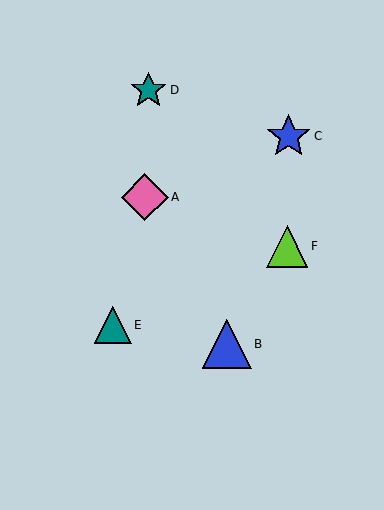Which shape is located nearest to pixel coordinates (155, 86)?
The teal star (labeled D) at (148, 90) is nearest to that location.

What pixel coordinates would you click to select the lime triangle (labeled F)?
Click at (287, 246) to select the lime triangle F.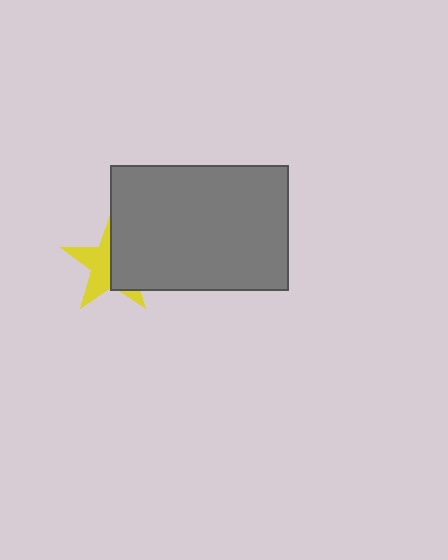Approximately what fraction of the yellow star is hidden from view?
Roughly 51% of the yellow star is hidden behind the gray rectangle.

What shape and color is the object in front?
The object in front is a gray rectangle.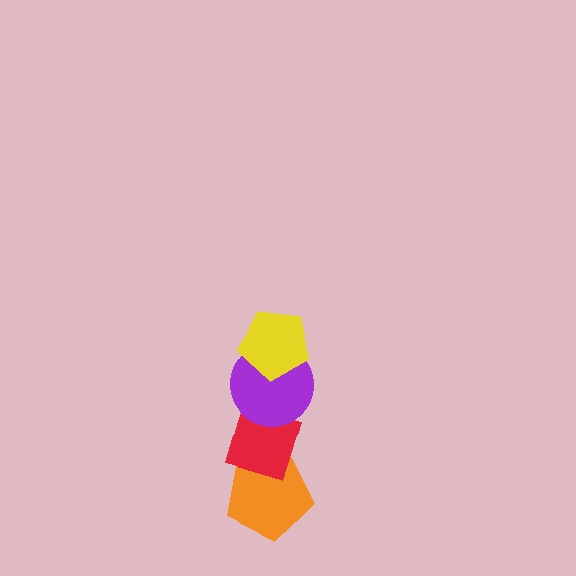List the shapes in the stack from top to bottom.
From top to bottom: the yellow pentagon, the purple circle, the red diamond, the orange pentagon.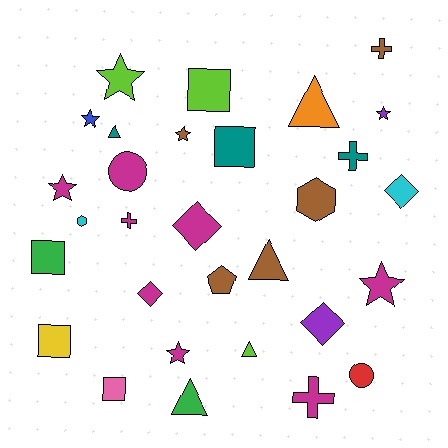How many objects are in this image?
There are 30 objects.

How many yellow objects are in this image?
There is 1 yellow object.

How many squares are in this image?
There are 5 squares.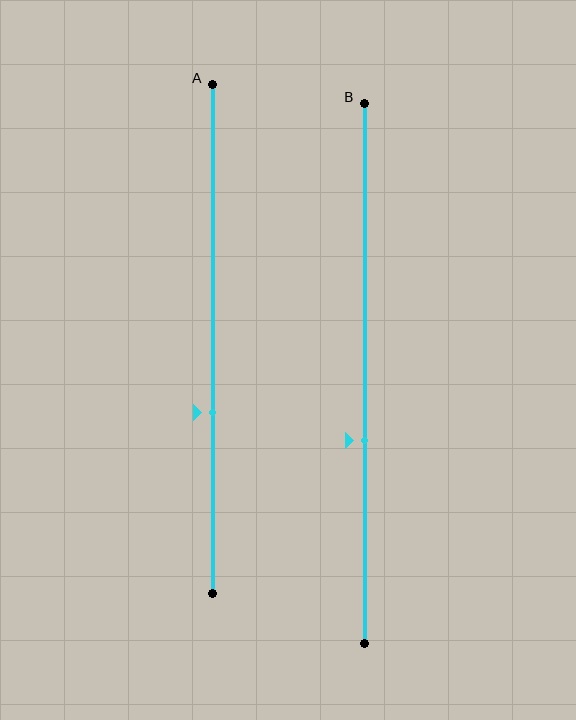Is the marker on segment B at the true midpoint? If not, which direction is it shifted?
No, the marker on segment B is shifted downward by about 12% of the segment length.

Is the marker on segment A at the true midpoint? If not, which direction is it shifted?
No, the marker on segment A is shifted downward by about 14% of the segment length.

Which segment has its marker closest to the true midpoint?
Segment B has its marker closest to the true midpoint.